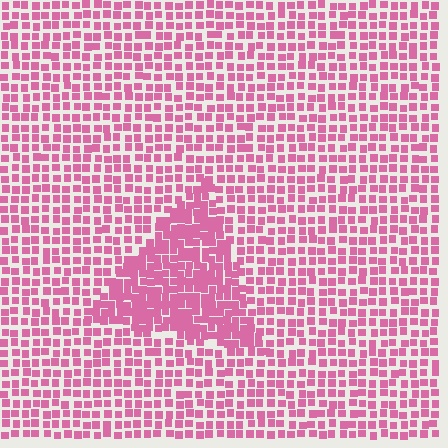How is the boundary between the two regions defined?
The boundary is defined by a change in element density (approximately 1.8x ratio). All elements are the same color, size, and shape.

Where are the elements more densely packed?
The elements are more densely packed inside the triangle boundary.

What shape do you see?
I see a triangle.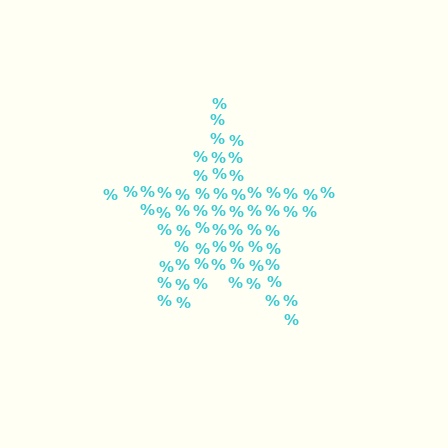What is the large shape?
The large shape is a star.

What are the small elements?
The small elements are percent signs.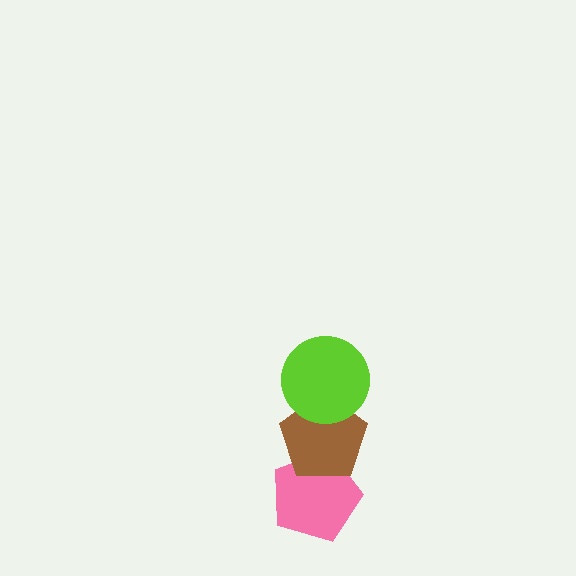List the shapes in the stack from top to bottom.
From top to bottom: the lime circle, the brown pentagon, the pink pentagon.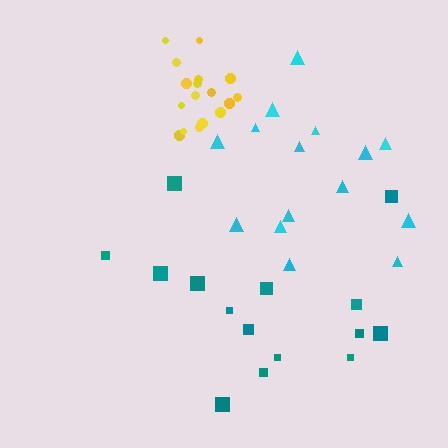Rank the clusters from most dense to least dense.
yellow, cyan, teal.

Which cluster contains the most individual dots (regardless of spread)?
Yellow (18).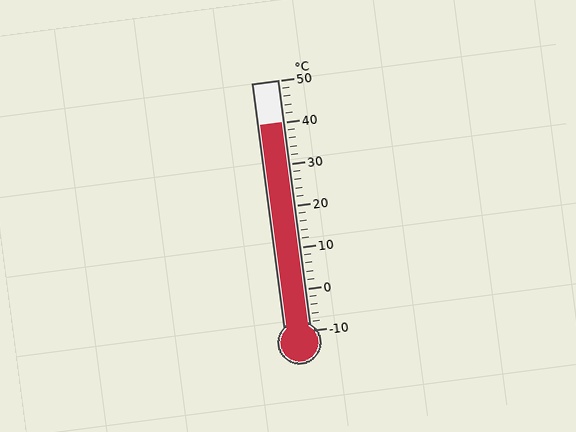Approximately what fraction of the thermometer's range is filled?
The thermometer is filled to approximately 85% of its range.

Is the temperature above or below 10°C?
The temperature is above 10°C.